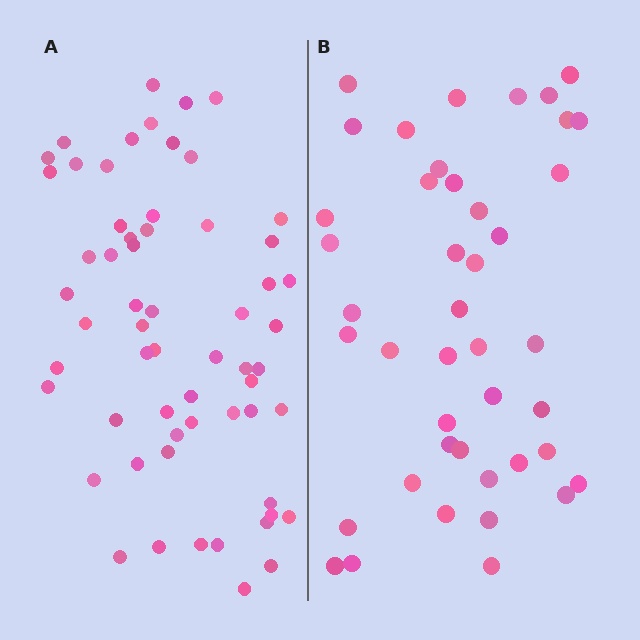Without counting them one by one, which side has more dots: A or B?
Region A (the left region) has more dots.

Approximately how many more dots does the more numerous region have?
Region A has approximately 15 more dots than region B.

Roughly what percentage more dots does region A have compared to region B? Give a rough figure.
About 40% more.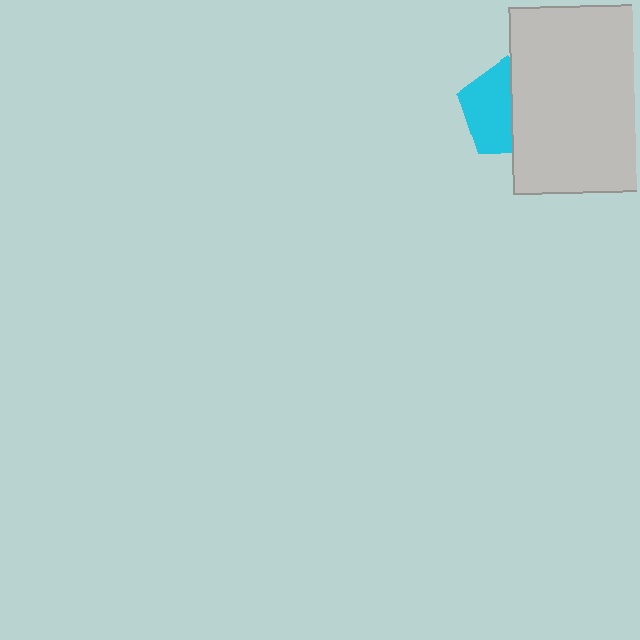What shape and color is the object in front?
The object in front is a light gray rectangle.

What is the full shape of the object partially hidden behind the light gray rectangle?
The partially hidden object is a cyan pentagon.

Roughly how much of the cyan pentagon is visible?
About half of it is visible (roughly 52%).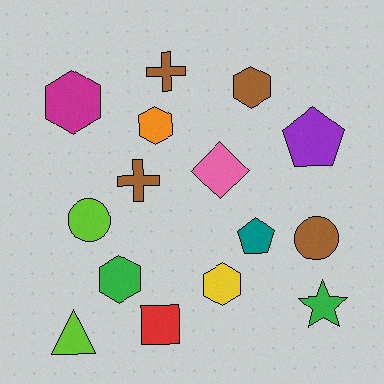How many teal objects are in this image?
There is 1 teal object.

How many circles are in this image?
There are 2 circles.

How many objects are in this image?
There are 15 objects.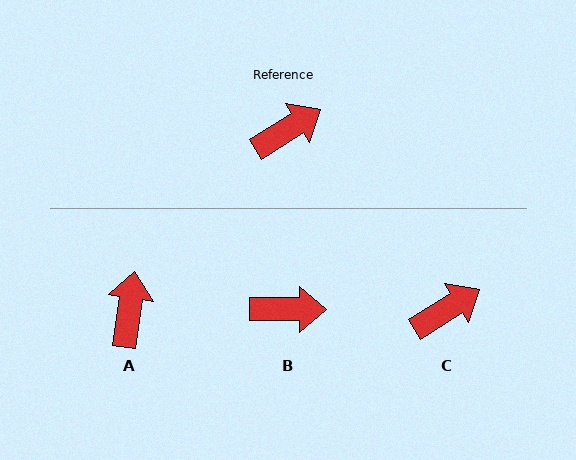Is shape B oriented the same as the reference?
No, it is off by about 32 degrees.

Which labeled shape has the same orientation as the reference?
C.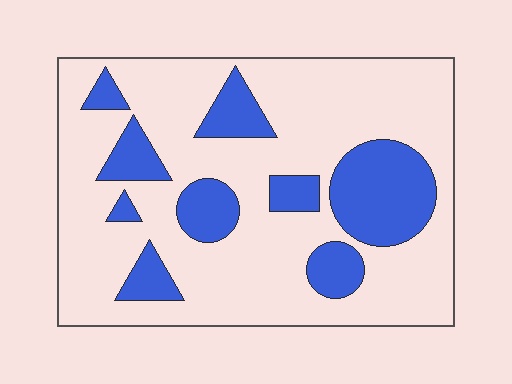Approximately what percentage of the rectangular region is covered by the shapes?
Approximately 25%.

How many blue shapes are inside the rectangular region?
9.